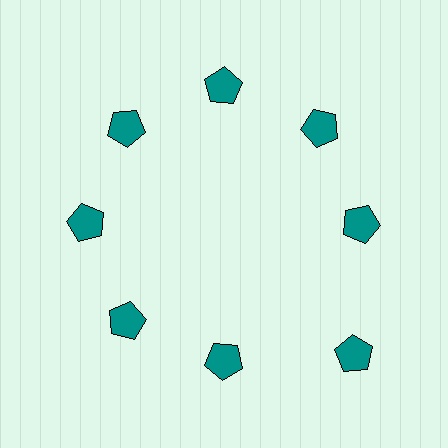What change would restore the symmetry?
The symmetry would be restored by moving it inward, back onto the ring so that all 8 pentagons sit at equal angles and equal distance from the center.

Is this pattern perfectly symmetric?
No. The 8 teal pentagons are arranged in a ring, but one element near the 4 o'clock position is pushed outward from the center, breaking the 8-fold rotational symmetry.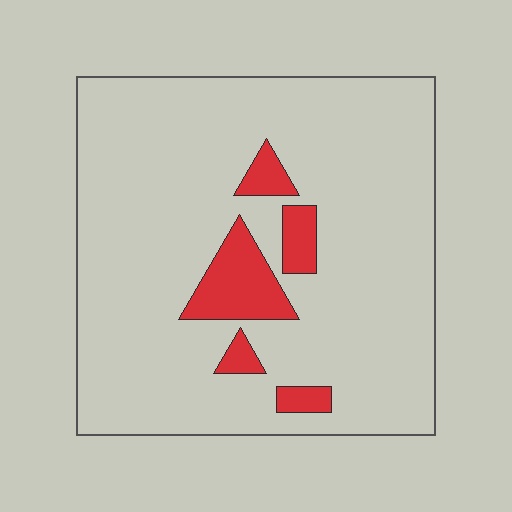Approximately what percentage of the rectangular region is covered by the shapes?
Approximately 10%.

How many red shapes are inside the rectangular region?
5.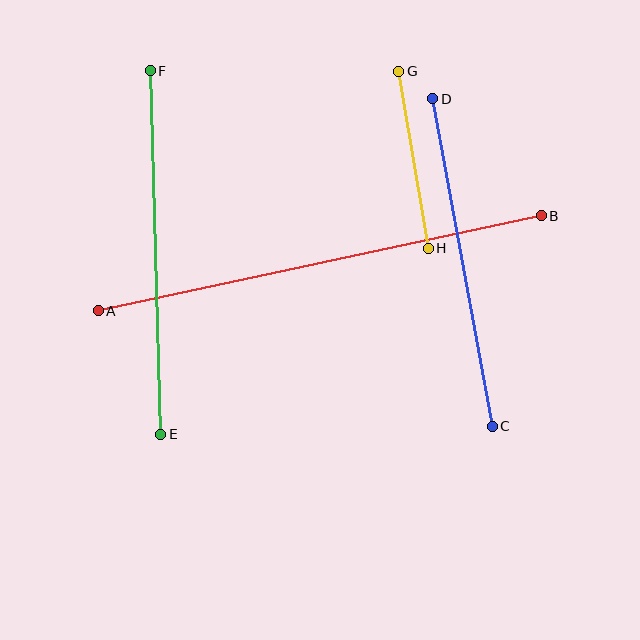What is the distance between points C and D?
The distance is approximately 333 pixels.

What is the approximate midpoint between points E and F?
The midpoint is at approximately (156, 252) pixels.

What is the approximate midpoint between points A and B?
The midpoint is at approximately (320, 263) pixels.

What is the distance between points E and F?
The distance is approximately 364 pixels.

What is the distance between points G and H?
The distance is approximately 180 pixels.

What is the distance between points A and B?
The distance is approximately 453 pixels.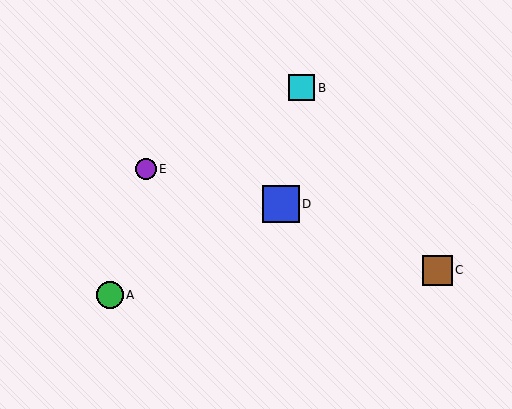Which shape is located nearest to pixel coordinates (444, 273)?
The brown square (labeled C) at (437, 270) is nearest to that location.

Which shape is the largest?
The blue square (labeled D) is the largest.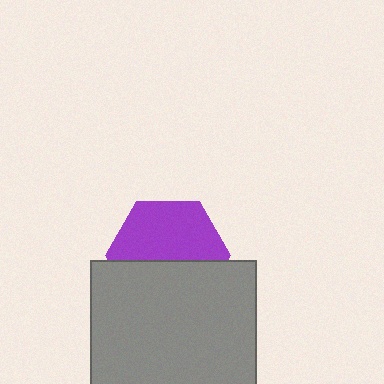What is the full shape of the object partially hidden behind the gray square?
The partially hidden object is a purple hexagon.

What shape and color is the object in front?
The object in front is a gray square.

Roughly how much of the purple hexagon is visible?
About half of it is visible (roughly 55%).